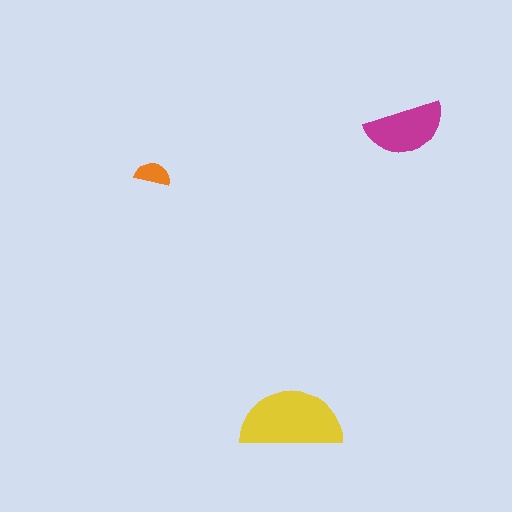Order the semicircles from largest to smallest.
the yellow one, the magenta one, the orange one.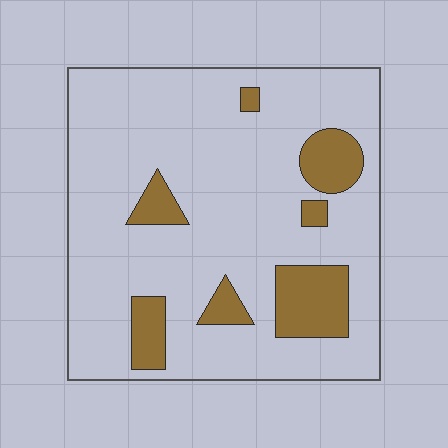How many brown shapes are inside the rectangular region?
7.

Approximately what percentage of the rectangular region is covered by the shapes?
Approximately 15%.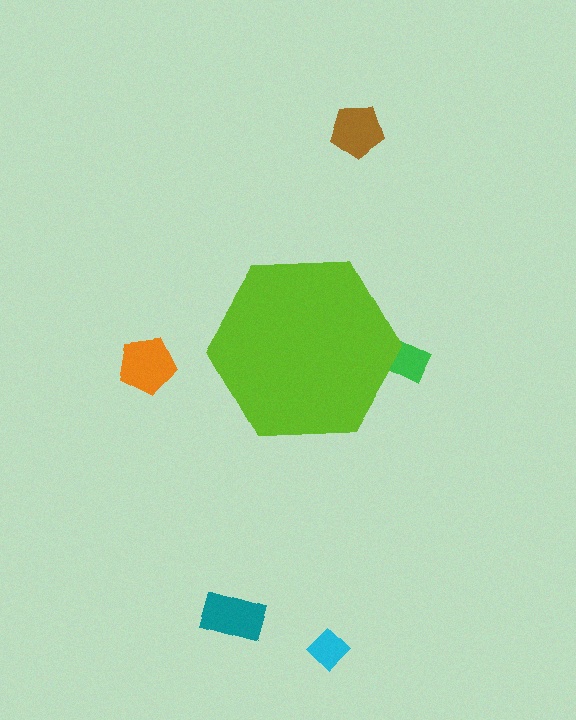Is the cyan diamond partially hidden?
No, the cyan diamond is fully visible.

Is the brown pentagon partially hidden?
No, the brown pentagon is fully visible.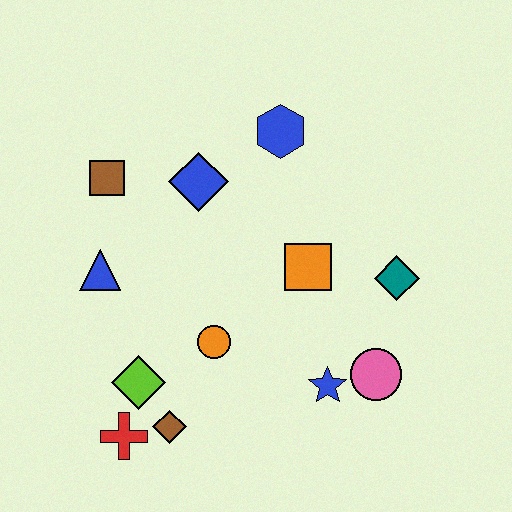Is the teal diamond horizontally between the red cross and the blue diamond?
No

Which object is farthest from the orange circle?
The blue hexagon is farthest from the orange circle.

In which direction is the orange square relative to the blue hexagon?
The orange square is below the blue hexagon.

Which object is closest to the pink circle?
The blue star is closest to the pink circle.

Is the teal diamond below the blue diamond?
Yes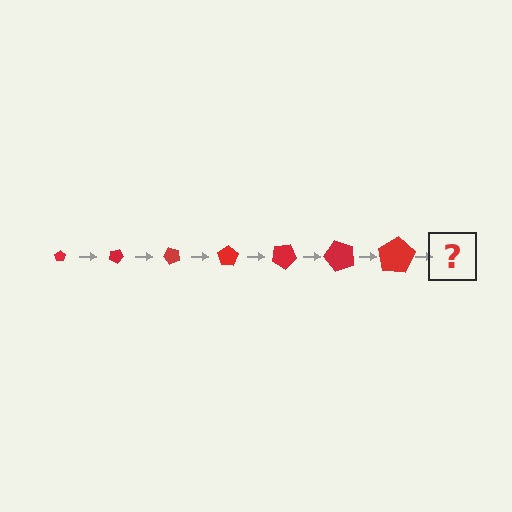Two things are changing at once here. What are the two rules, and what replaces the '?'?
The two rules are that the pentagon grows larger each step and it rotates 25 degrees each step. The '?' should be a pentagon, larger than the previous one and rotated 175 degrees from the start.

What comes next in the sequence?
The next element should be a pentagon, larger than the previous one and rotated 175 degrees from the start.